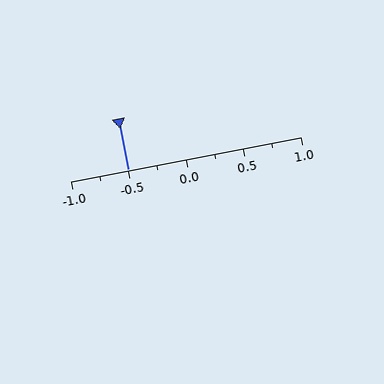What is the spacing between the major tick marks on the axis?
The major ticks are spaced 0.5 apart.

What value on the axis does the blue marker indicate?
The marker indicates approximately -0.5.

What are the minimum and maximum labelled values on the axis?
The axis runs from -1.0 to 1.0.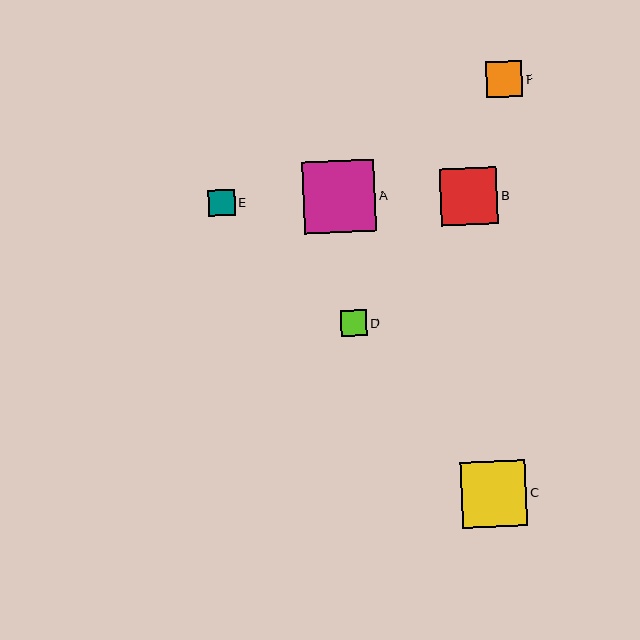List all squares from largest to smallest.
From largest to smallest: A, C, B, F, D, E.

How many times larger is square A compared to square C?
Square A is approximately 1.1 times the size of square C.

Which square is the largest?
Square A is the largest with a size of approximately 72 pixels.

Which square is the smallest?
Square E is the smallest with a size of approximately 26 pixels.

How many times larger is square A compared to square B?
Square A is approximately 1.3 times the size of square B.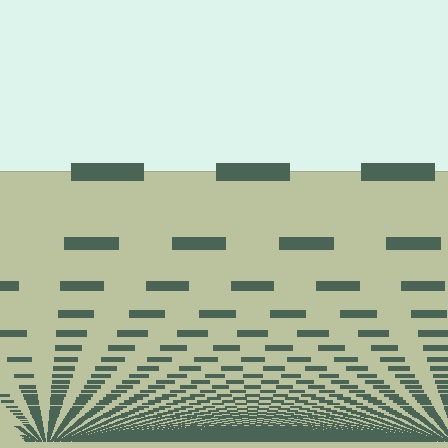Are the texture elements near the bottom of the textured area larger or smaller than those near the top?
Smaller. The gradient is inverted — elements near the bottom are smaller and denser.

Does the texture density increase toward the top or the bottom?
Density increases toward the bottom.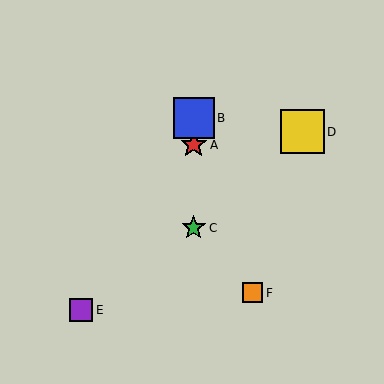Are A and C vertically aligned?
Yes, both are at x≈194.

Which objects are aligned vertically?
Objects A, B, C are aligned vertically.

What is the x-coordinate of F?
Object F is at x≈253.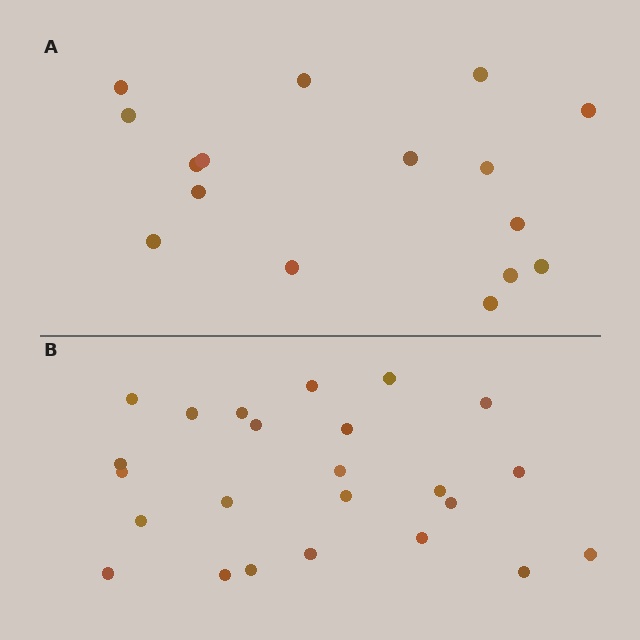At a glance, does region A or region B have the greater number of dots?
Region B (the bottom region) has more dots.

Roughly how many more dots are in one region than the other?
Region B has roughly 8 or so more dots than region A.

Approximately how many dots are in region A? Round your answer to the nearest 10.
About 20 dots. (The exact count is 16, which rounds to 20.)